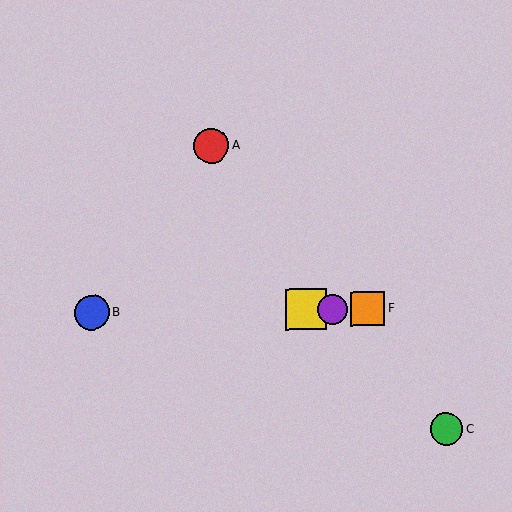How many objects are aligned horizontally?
4 objects (B, D, E, F) are aligned horizontally.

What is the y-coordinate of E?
Object E is at y≈309.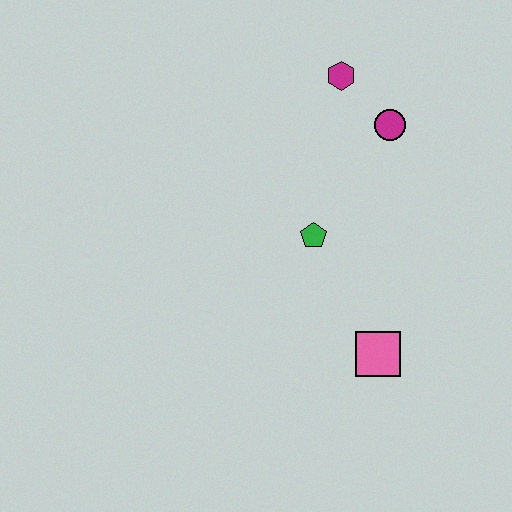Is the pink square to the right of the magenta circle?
No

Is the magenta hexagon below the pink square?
No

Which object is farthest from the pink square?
The magenta hexagon is farthest from the pink square.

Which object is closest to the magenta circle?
The magenta hexagon is closest to the magenta circle.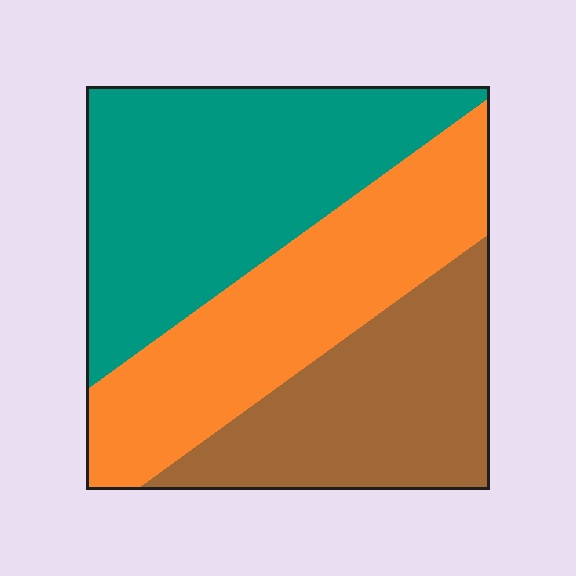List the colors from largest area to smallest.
From largest to smallest: teal, orange, brown.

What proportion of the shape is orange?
Orange covers 33% of the shape.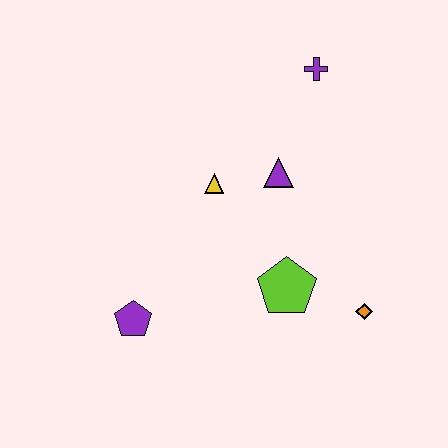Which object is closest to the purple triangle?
The yellow triangle is closest to the purple triangle.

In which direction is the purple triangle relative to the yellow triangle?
The purple triangle is to the right of the yellow triangle.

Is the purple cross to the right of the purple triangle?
Yes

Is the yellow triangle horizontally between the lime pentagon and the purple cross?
No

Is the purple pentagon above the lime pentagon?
No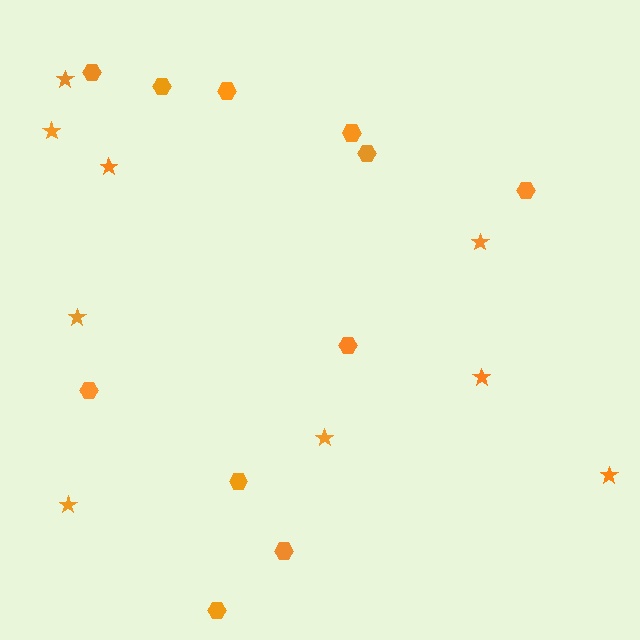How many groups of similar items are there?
There are 2 groups: one group of hexagons (11) and one group of stars (9).